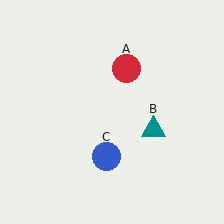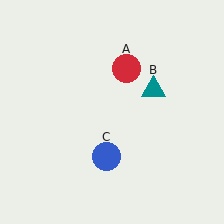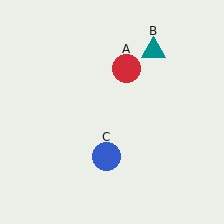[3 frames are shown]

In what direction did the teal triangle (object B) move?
The teal triangle (object B) moved up.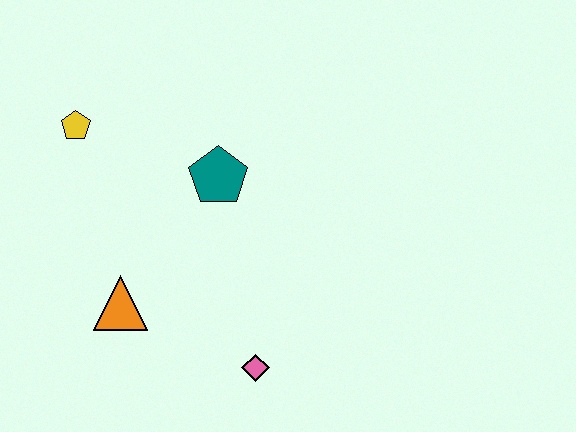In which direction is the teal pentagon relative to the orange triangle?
The teal pentagon is above the orange triangle.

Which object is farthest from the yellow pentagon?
The pink diamond is farthest from the yellow pentagon.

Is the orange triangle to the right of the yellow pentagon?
Yes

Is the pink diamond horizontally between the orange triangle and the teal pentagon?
No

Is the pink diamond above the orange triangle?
No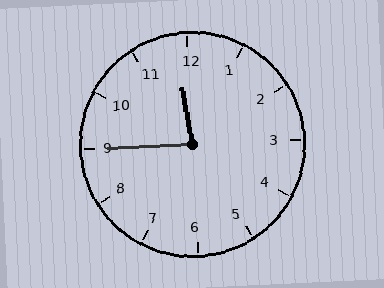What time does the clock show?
11:45.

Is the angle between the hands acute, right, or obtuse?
It is acute.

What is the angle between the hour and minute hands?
Approximately 82 degrees.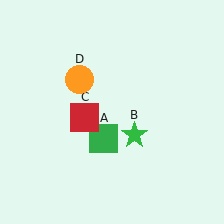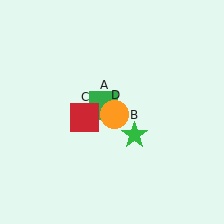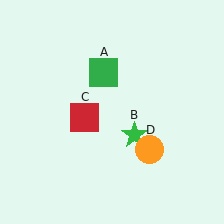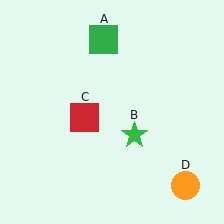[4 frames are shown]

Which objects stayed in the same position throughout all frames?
Green star (object B) and red square (object C) remained stationary.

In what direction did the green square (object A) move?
The green square (object A) moved up.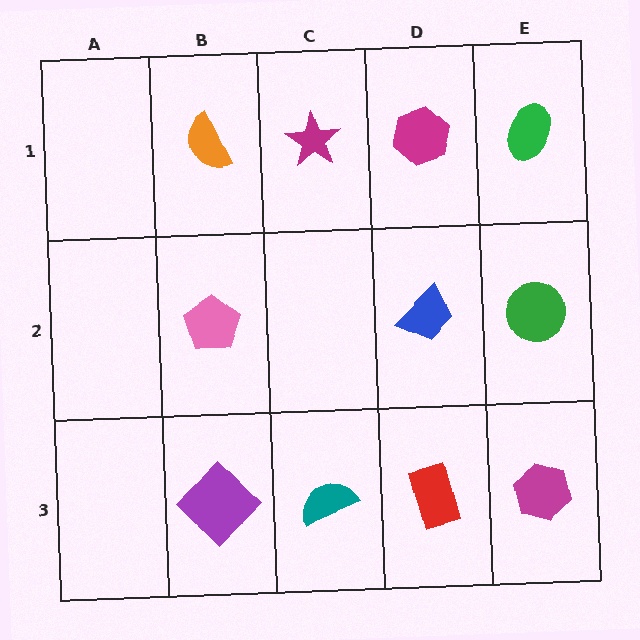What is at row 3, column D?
A red rectangle.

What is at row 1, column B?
An orange semicircle.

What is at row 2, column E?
A green circle.